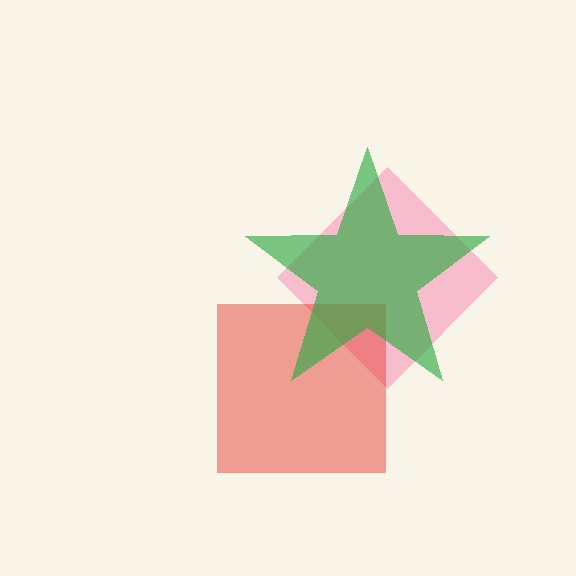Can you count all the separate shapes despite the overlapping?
Yes, there are 3 separate shapes.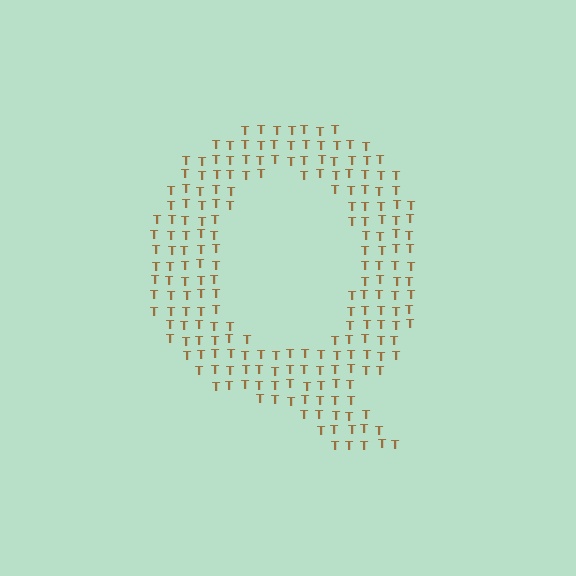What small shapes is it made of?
It is made of small letter T's.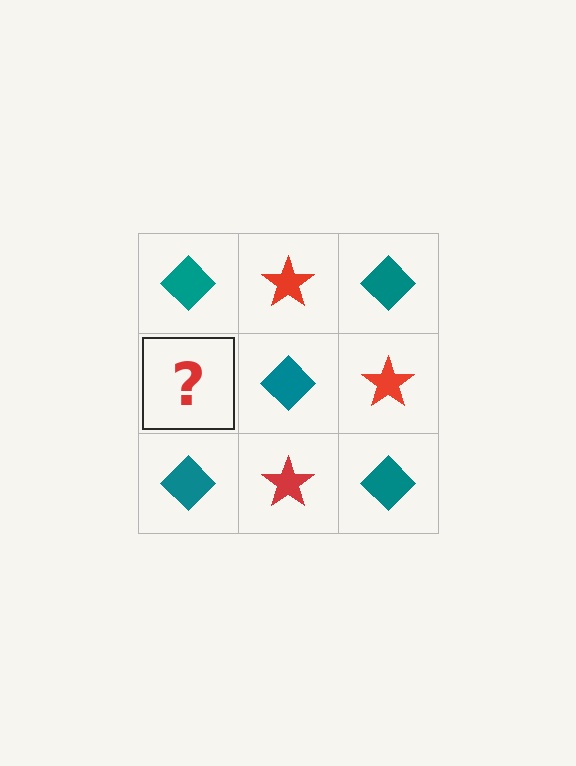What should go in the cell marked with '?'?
The missing cell should contain a red star.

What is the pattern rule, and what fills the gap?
The rule is that it alternates teal diamond and red star in a checkerboard pattern. The gap should be filled with a red star.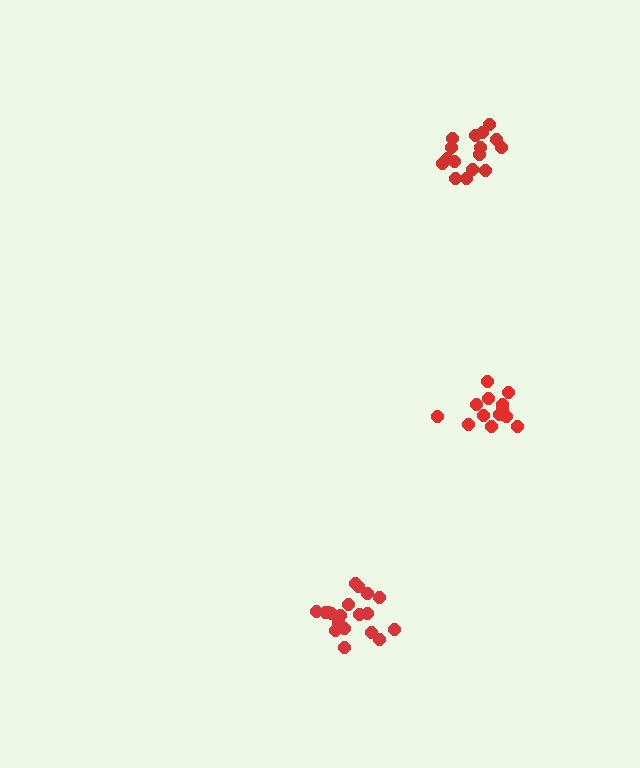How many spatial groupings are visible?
There are 3 spatial groupings.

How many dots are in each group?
Group 1: 16 dots, Group 2: 13 dots, Group 3: 19 dots (48 total).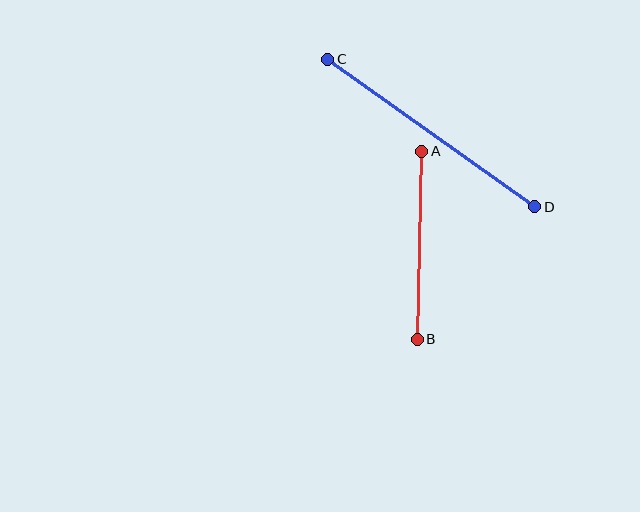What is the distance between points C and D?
The distance is approximately 254 pixels.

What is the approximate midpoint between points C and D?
The midpoint is at approximately (431, 133) pixels.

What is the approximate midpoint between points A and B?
The midpoint is at approximately (420, 245) pixels.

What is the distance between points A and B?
The distance is approximately 188 pixels.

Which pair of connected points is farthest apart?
Points C and D are farthest apart.